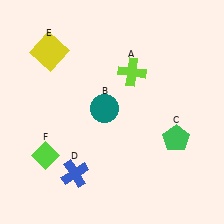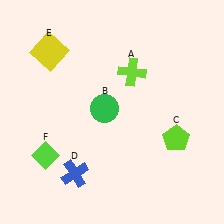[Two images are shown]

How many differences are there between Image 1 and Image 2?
There are 2 differences between the two images.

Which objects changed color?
B changed from teal to green. C changed from green to lime.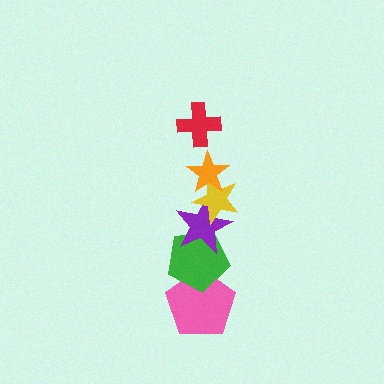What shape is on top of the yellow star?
The orange star is on top of the yellow star.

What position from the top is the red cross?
The red cross is 1st from the top.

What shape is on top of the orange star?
The red cross is on top of the orange star.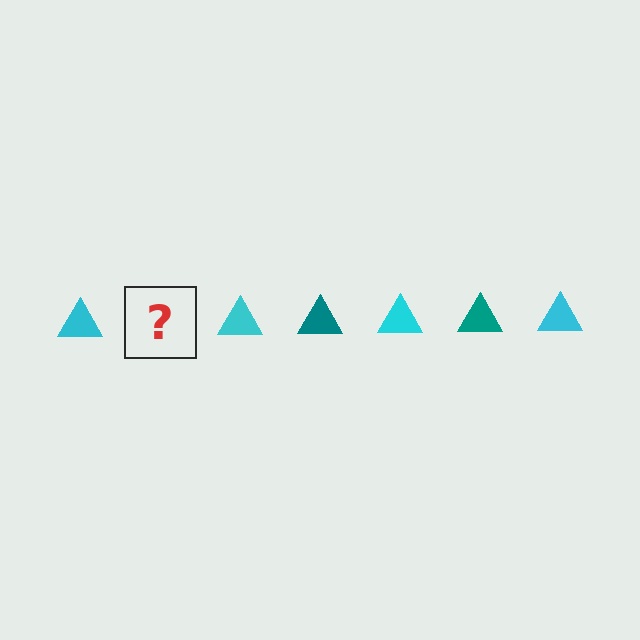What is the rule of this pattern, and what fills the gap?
The rule is that the pattern cycles through cyan, teal triangles. The gap should be filled with a teal triangle.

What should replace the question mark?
The question mark should be replaced with a teal triangle.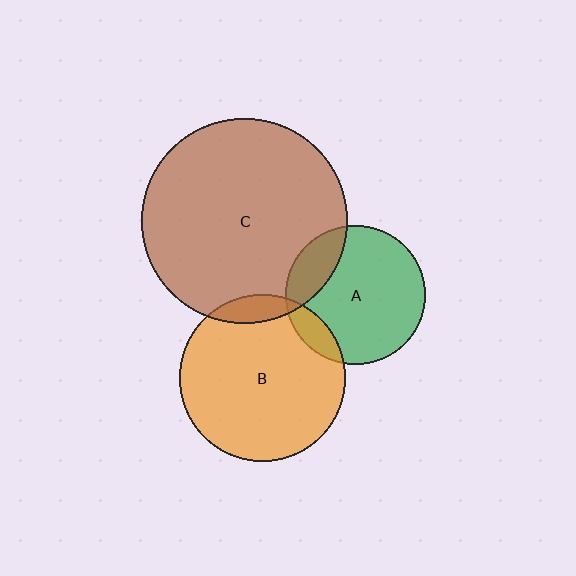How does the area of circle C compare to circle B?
Approximately 1.5 times.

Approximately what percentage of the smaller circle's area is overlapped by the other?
Approximately 10%.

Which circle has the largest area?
Circle C (brown).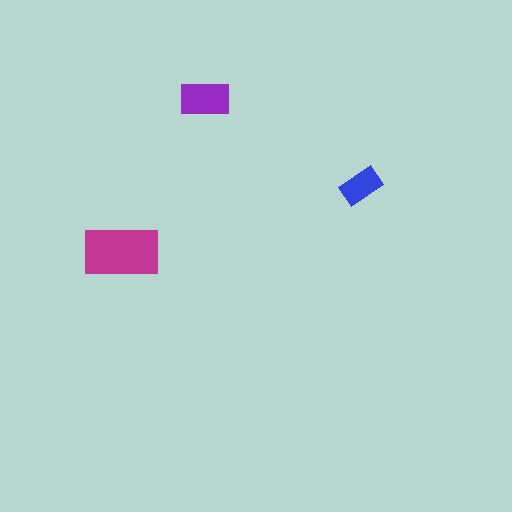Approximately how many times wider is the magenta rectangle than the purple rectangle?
About 1.5 times wider.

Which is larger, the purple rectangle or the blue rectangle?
The purple one.